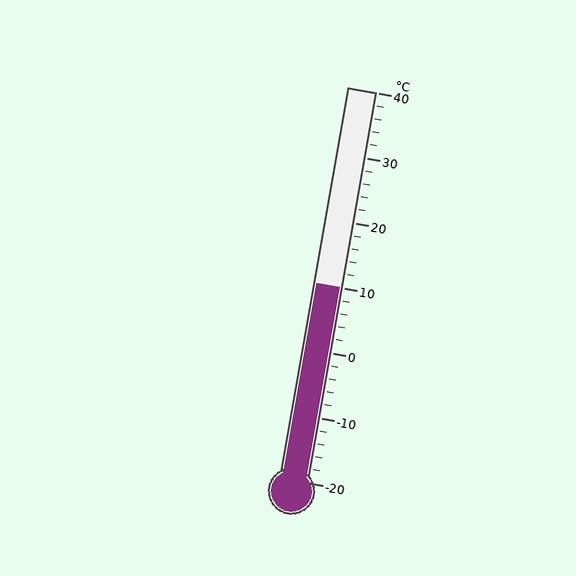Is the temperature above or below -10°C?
The temperature is above -10°C.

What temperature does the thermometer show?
The thermometer shows approximately 10°C.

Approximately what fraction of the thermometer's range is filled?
The thermometer is filled to approximately 50% of its range.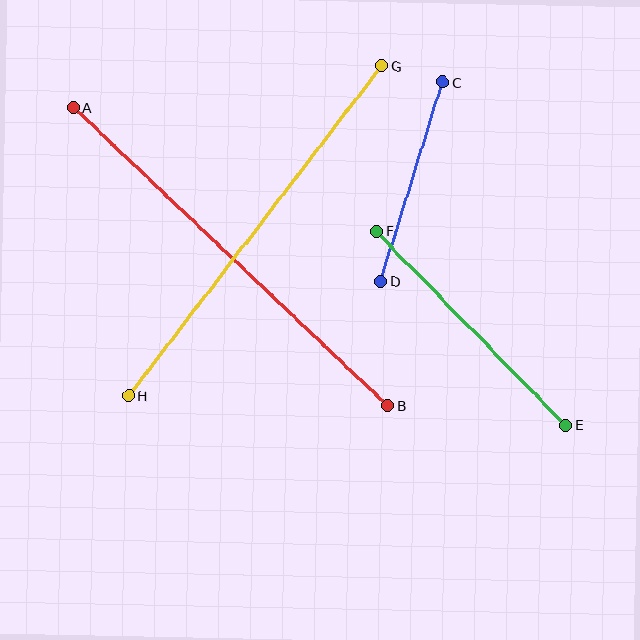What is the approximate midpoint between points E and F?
The midpoint is at approximately (471, 328) pixels.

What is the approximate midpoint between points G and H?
The midpoint is at approximately (255, 231) pixels.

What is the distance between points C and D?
The distance is approximately 208 pixels.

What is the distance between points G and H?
The distance is approximately 416 pixels.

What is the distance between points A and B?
The distance is approximately 434 pixels.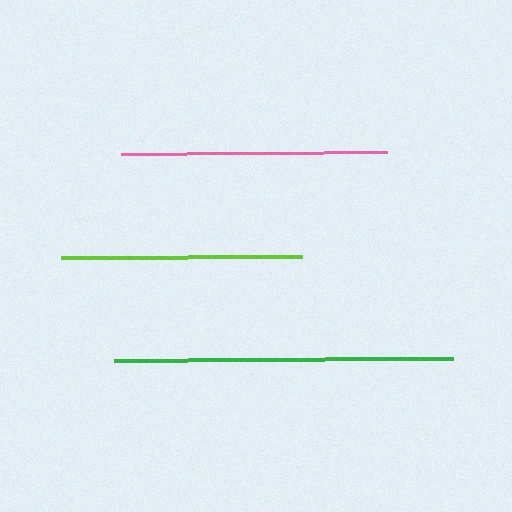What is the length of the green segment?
The green segment is approximately 339 pixels long.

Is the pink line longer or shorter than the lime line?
The pink line is longer than the lime line.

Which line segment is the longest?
The green line is the longest at approximately 339 pixels.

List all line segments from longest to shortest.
From longest to shortest: green, pink, lime.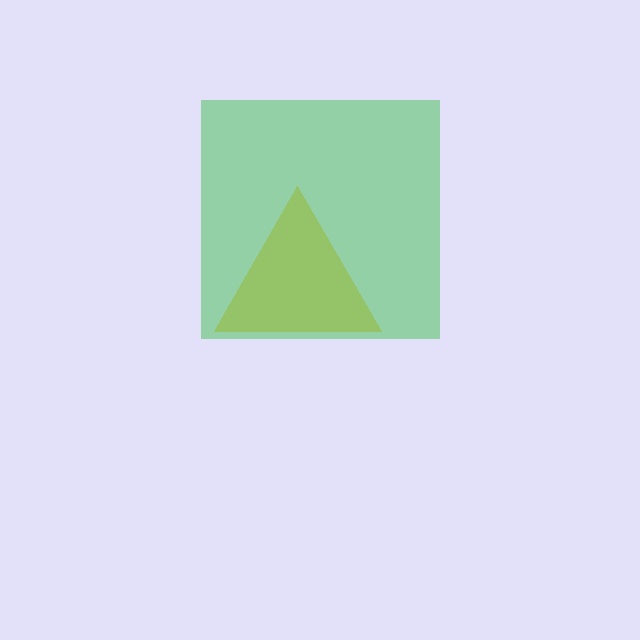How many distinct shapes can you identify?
There are 2 distinct shapes: a yellow triangle, a green square.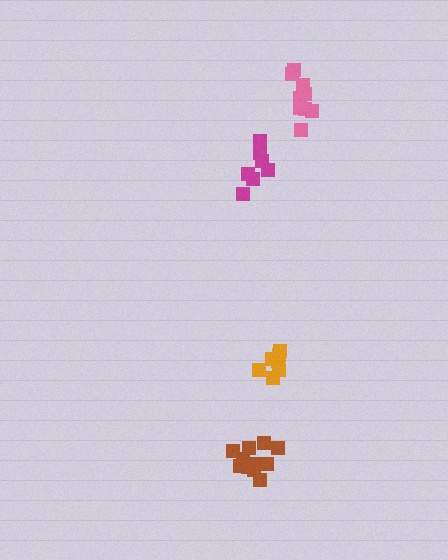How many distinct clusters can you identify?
There are 4 distinct clusters.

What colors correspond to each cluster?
The clusters are colored: magenta, brown, orange, pink.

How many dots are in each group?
Group 1: 8 dots, Group 2: 12 dots, Group 3: 7 dots, Group 4: 9 dots (36 total).